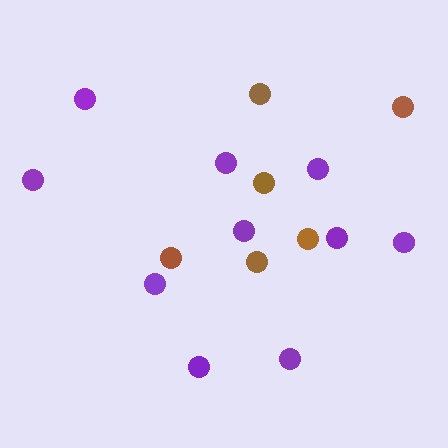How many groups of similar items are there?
There are 2 groups: one group of brown circles (6) and one group of purple circles (10).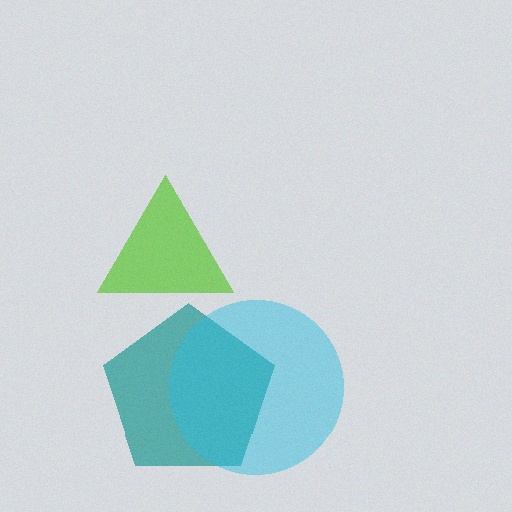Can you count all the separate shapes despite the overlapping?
Yes, there are 3 separate shapes.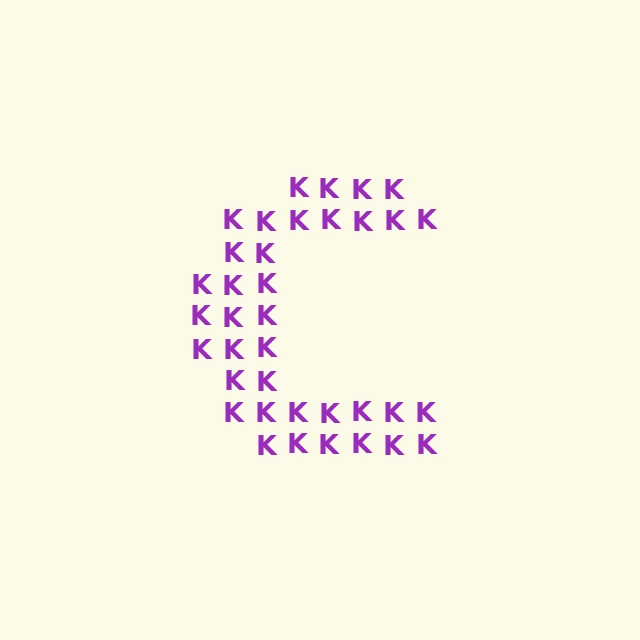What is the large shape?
The large shape is the letter C.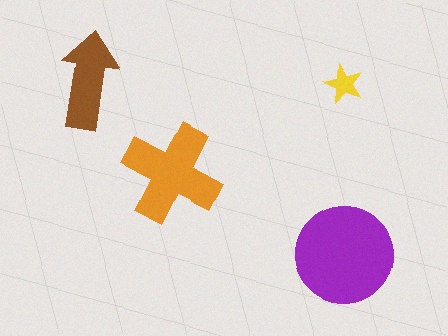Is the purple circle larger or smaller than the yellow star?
Larger.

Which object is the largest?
The purple circle.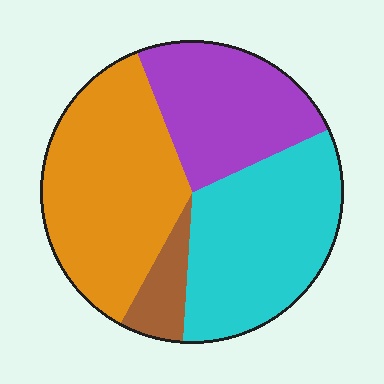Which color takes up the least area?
Brown, at roughly 5%.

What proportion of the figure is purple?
Purple takes up about one quarter (1/4) of the figure.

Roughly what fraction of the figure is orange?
Orange covers 36% of the figure.